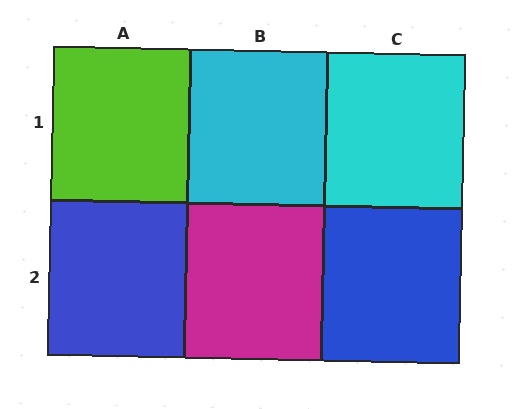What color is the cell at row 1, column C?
Cyan.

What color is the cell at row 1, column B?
Cyan.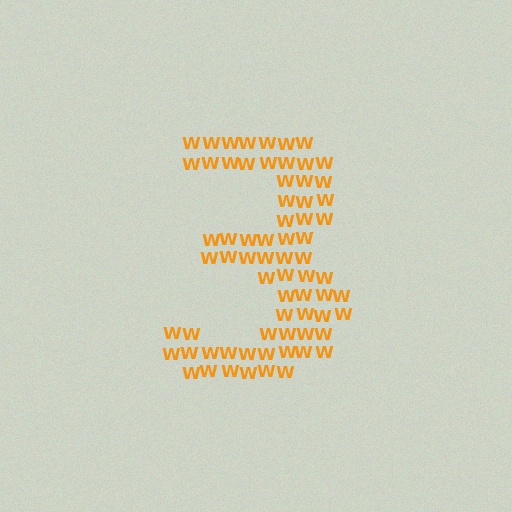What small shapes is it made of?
It is made of small letter W's.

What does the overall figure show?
The overall figure shows the digit 3.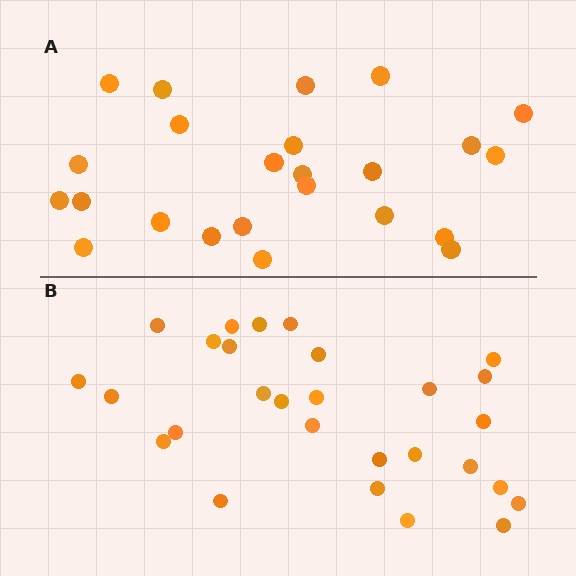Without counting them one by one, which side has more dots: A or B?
Region B (the bottom region) has more dots.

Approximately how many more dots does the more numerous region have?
Region B has about 4 more dots than region A.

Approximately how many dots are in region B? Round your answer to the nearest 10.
About 30 dots. (The exact count is 28, which rounds to 30.)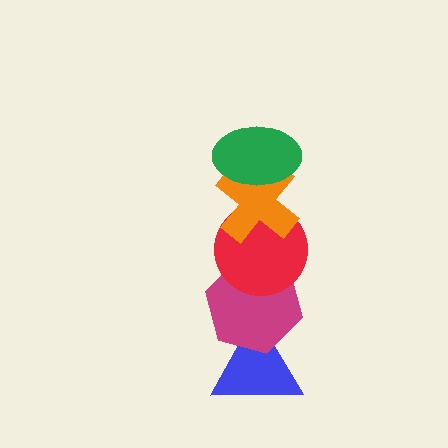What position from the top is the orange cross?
The orange cross is 2nd from the top.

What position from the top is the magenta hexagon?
The magenta hexagon is 4th from the top.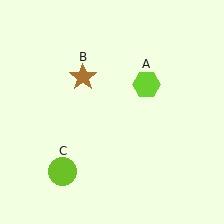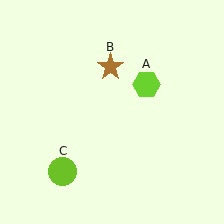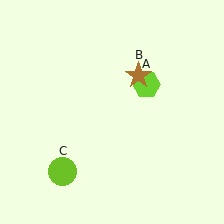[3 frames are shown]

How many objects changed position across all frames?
1 object changed position: brown star (object B).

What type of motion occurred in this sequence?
The brown star (object B) rotated clockwise around the center of the scene.